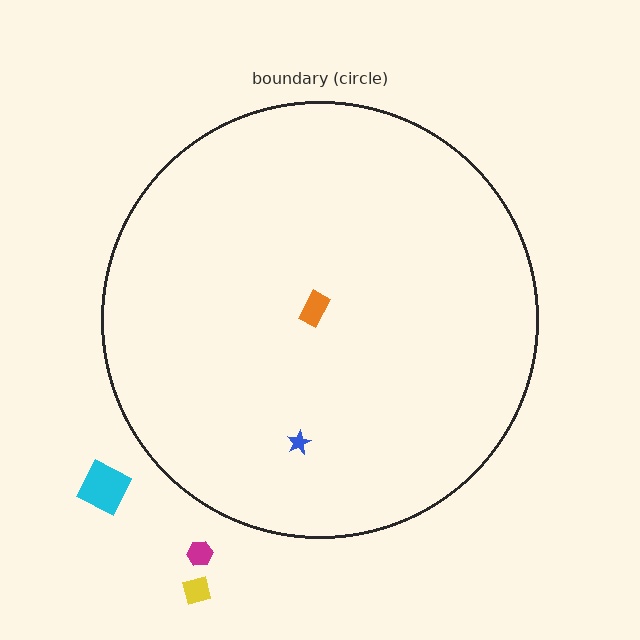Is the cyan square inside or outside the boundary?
Outside.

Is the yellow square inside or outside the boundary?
Outside.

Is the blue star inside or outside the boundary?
Inside.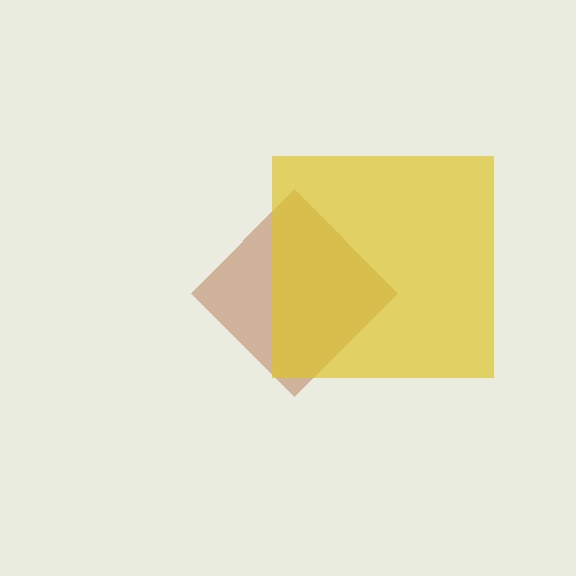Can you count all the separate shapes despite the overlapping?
Yes, there are 2 separate shapes.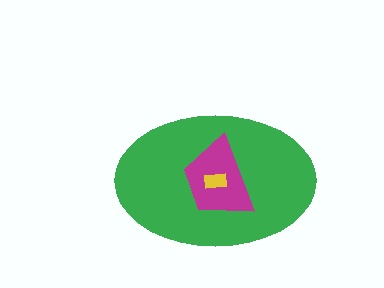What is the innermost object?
The yellow rectangle.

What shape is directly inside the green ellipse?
The magenta trapezoid.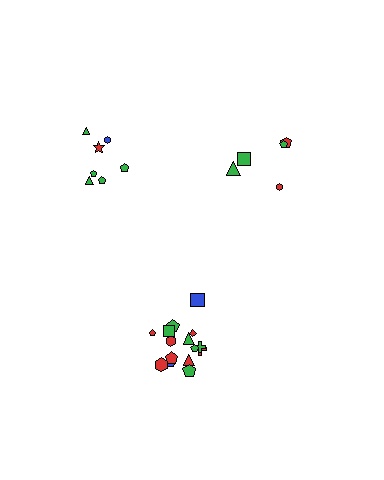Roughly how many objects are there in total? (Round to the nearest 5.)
Roughly 25 objects in total.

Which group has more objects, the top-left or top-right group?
The top-left group.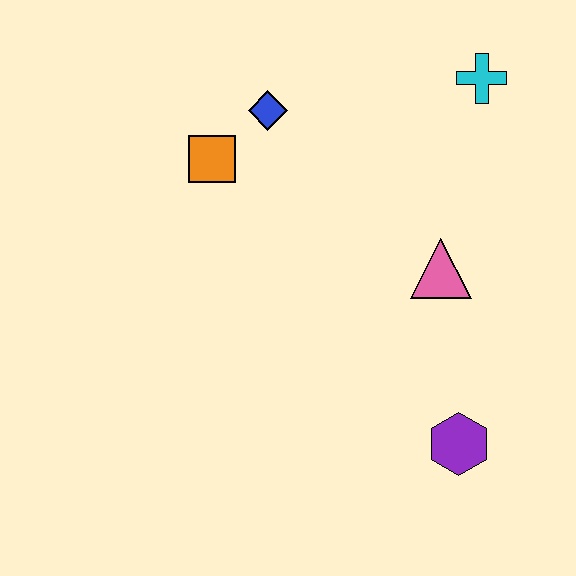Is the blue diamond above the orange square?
Yes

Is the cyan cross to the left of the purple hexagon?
No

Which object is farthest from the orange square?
The purple hexagon is farthest from the orange square.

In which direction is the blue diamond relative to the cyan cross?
The blue diamond is to the left of the cyan cross.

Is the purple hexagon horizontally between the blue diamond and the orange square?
No